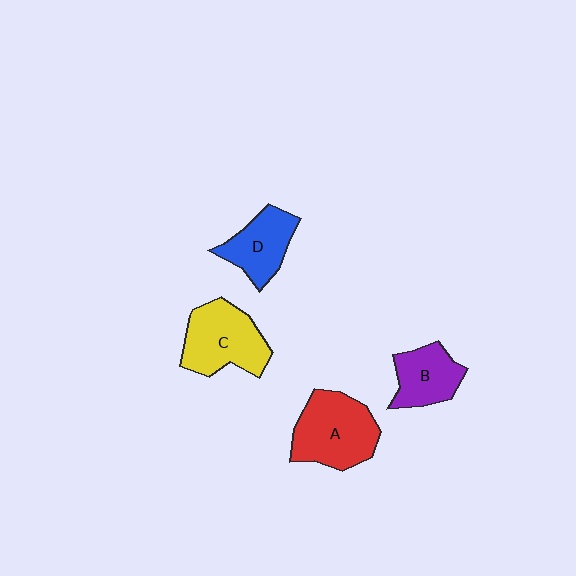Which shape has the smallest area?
Shape B (purple).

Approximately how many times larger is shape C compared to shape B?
Approximately 1.4 times.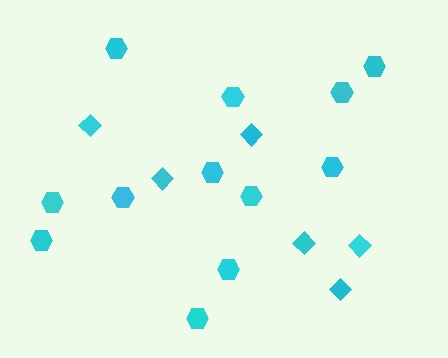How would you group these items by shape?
There are 2 groups: one group of hexagons (12) and one group of diamonds (6).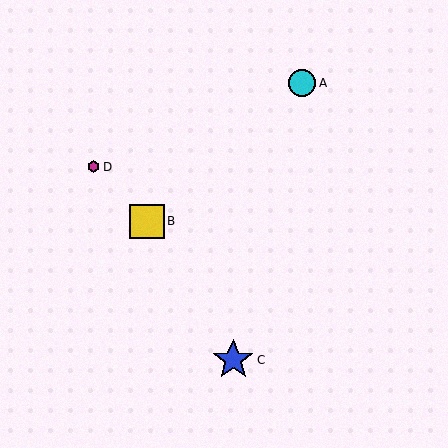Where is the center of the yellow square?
The center of the yellow square is at (147, 221).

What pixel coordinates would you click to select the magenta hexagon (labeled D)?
Click at (93, 167) to select the magenta hexagon D.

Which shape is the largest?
The blue star (labeled C) is the largest.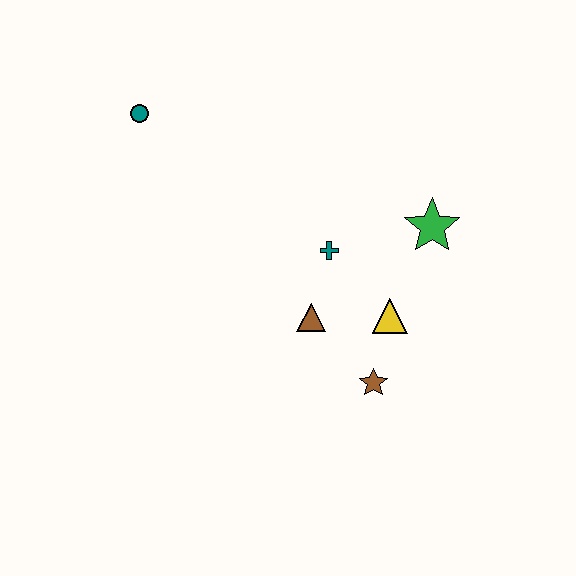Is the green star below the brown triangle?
No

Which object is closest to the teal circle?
The teal cross is closest to the teal circle.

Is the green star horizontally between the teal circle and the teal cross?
No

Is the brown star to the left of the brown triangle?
No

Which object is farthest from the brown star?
The teal circle is farthest from the brown star.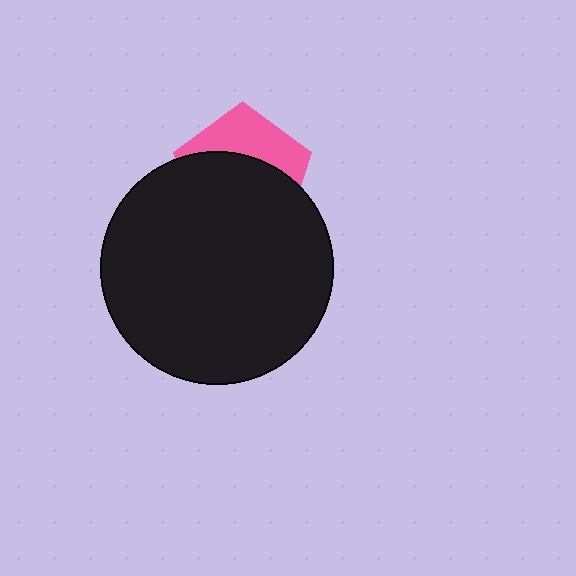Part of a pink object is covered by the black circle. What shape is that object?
It is a pentagon.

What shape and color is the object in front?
The object in front is a black circle.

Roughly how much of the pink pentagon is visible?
A small part of it is visible (roughly 36%).